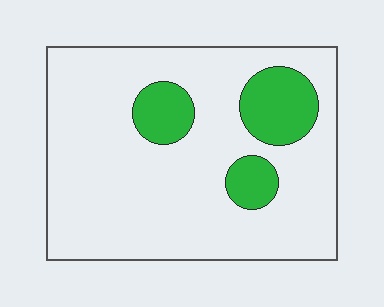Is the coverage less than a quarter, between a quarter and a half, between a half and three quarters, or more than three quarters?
Less than a quarter.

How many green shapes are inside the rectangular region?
3.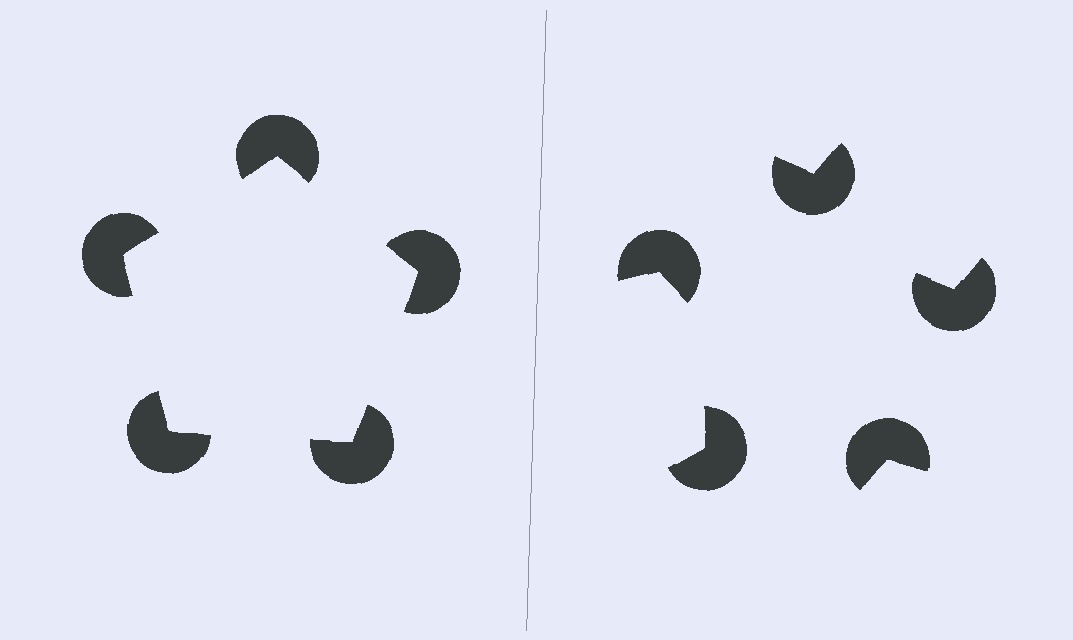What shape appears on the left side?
An illusory pentagon.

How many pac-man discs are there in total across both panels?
10 — 5 on each side.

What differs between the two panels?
The pac-man discs are positioned identically on both sides; only the wedge orientations differ. On the left they align to a pentagon; on the right they are misaligned.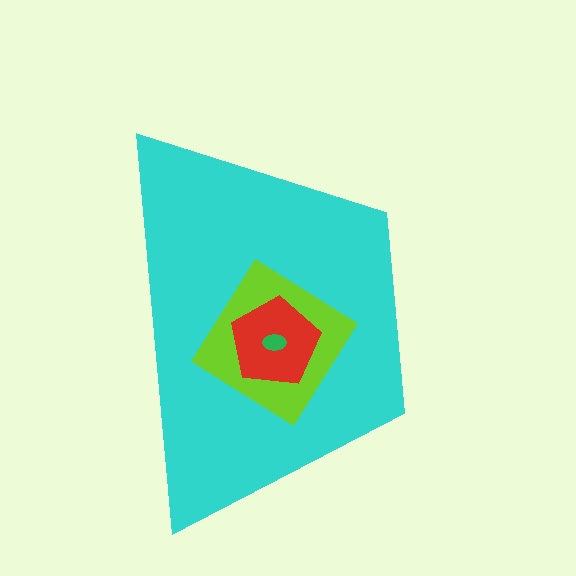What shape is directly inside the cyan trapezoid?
The lime diamond.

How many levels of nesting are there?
4.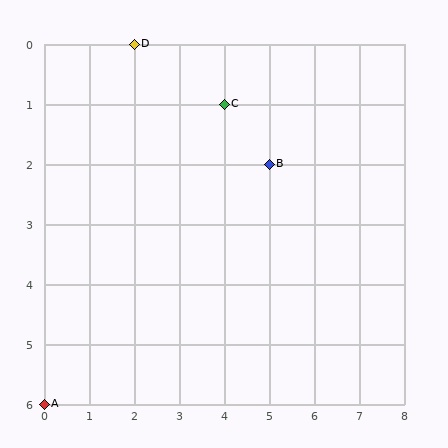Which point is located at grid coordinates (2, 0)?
Point D is at (2, 0).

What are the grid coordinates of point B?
Point B is at grid coordinates (5, 2).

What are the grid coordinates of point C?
Point C is at grid coordinates (4, 1).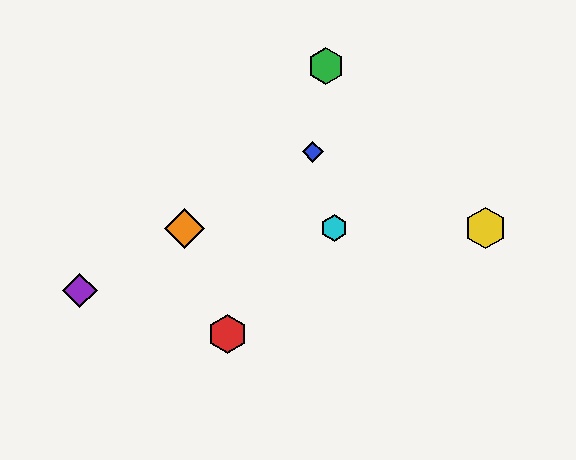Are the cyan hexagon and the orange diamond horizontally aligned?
Yes, both are at y≈228.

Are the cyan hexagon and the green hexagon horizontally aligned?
No, the cyan hexagon is at y≈228 and the green hexagon is at y≈66.